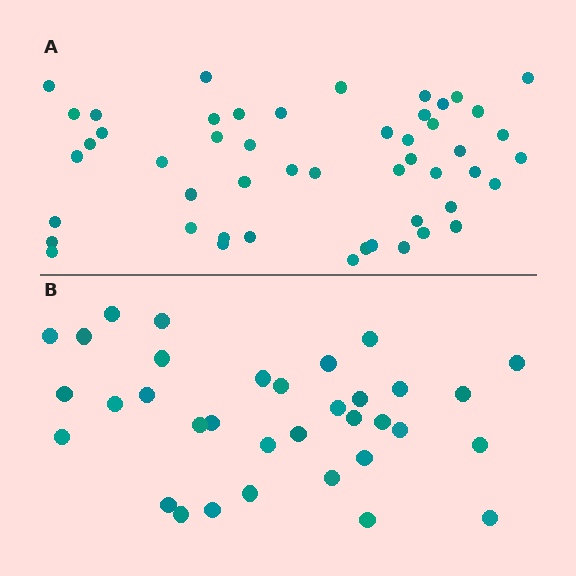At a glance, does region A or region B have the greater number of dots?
Region A (the top region) has more dots.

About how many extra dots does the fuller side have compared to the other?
Region A has approximately 15 more dots than region B.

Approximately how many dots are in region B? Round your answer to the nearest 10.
About 30 dots. (The exact count is 34, which rounds to 30.)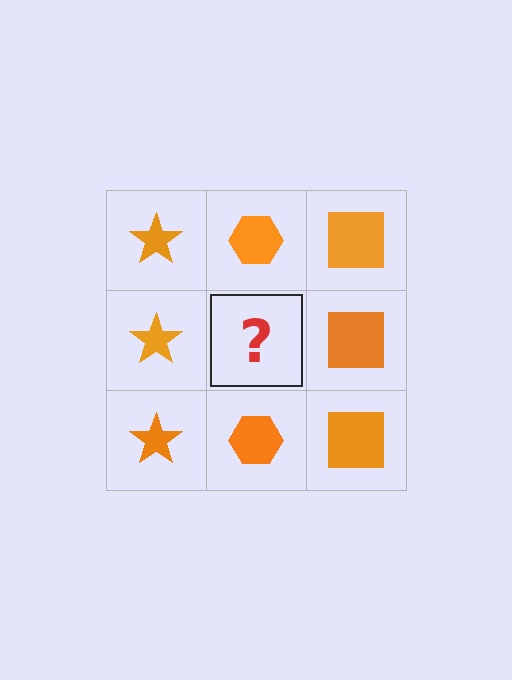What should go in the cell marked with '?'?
The missing cell should contain an orange hexagon.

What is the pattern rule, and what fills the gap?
The rule is that each column has a consistent shape. The gap should be filled with an orange hexagon.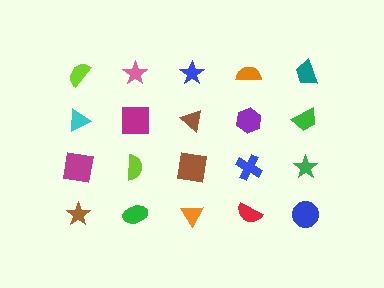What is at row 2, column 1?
A cyan triangle.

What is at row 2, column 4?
A purple hexagon.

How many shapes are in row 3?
5 shapes.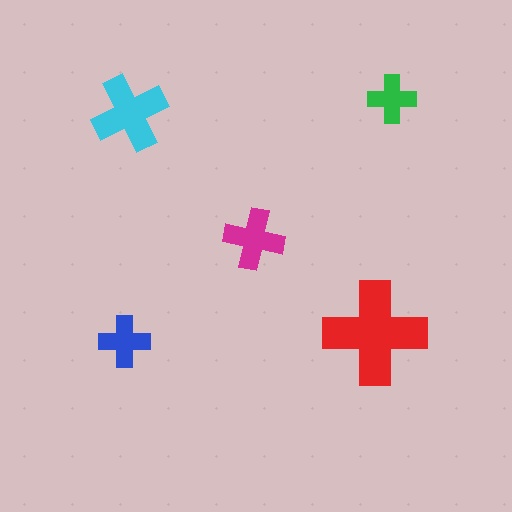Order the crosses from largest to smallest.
the red one, the cyan one, the magenta one, the blue one, the green one.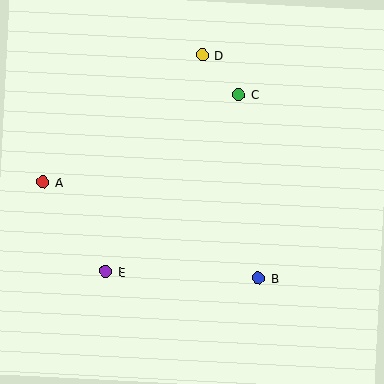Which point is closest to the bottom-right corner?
Point B is closest to the bottom-right corner.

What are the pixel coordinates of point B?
Point B is at (258, 278).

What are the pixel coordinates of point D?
Point D is at (202, 55).